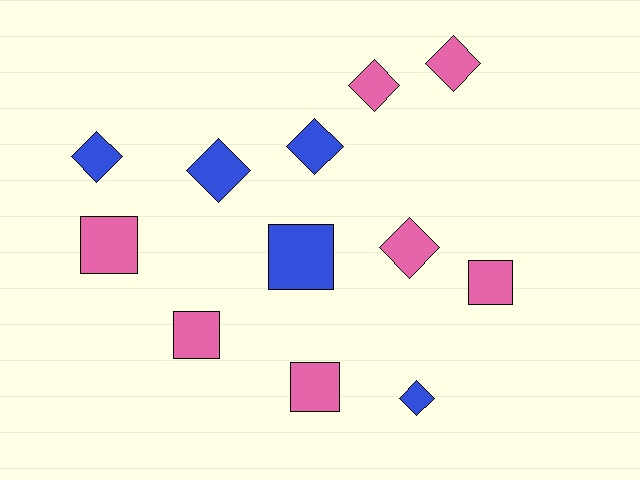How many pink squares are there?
There are 4 pink squares.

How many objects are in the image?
There are 12 objects.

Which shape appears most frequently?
Diamond, with 7 objects.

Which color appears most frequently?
Pink, with 7 objects.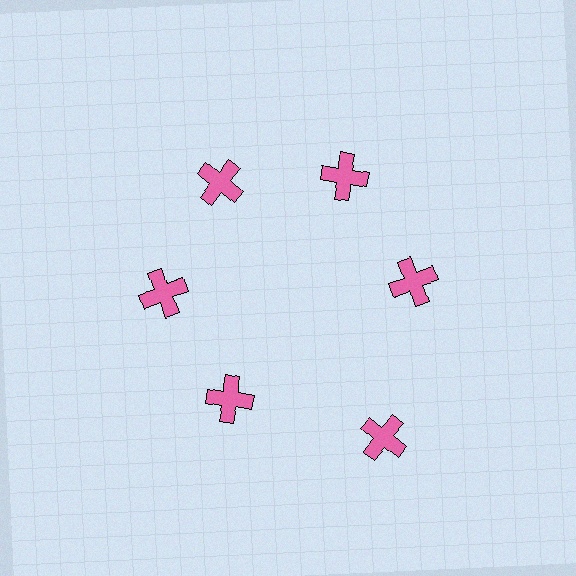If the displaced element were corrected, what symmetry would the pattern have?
It would have 6-fold rotational symmetry — the pattern would map onto itself every 60 degrees.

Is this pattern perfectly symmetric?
No. The 6 pink crosses are arranged in a ring, but one element near the 5 o'clock position is pushed outward from the center, breaking the 6-fold rotational symmetry.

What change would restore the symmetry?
The symmetry would be restored by moving it inward, back onto the ring so that all 6 crosses sit at equal angles and equal distance from the center.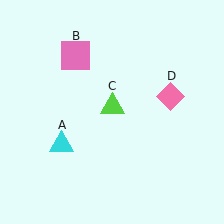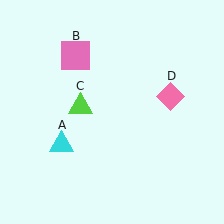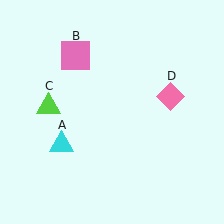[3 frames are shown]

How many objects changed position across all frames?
1 object changed position: lime triangle (object C).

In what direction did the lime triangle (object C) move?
The lime triangle (object C) moved left.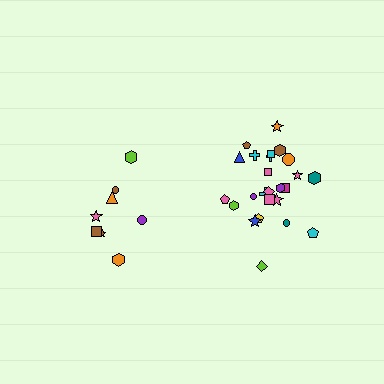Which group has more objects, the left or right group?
The right group.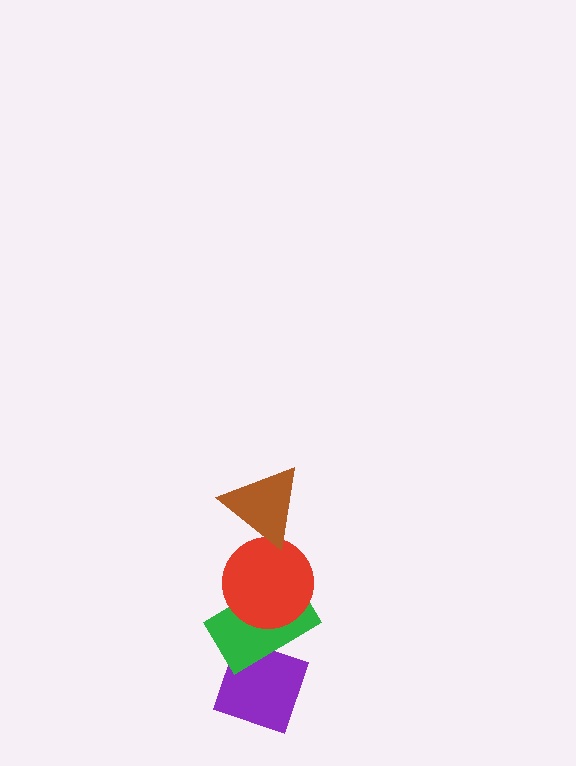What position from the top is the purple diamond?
The purple diamond is 4th from the top.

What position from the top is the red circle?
The red circle is 2nd from the top.